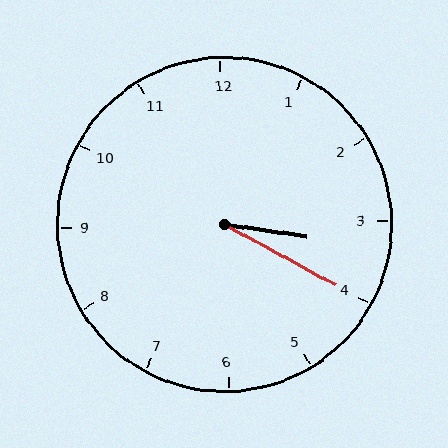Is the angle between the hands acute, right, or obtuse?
It is acute.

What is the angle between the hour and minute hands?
Approximately 20 degrees.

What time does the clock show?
3:20.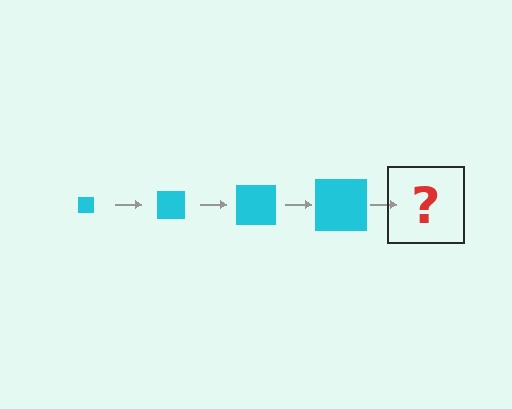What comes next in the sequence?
The next element should be a cyan square, larger than the previous one.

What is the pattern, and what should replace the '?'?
The pattern is that the square gets progressively larger each step. The '?' should be a cyan square, larger than the previous one.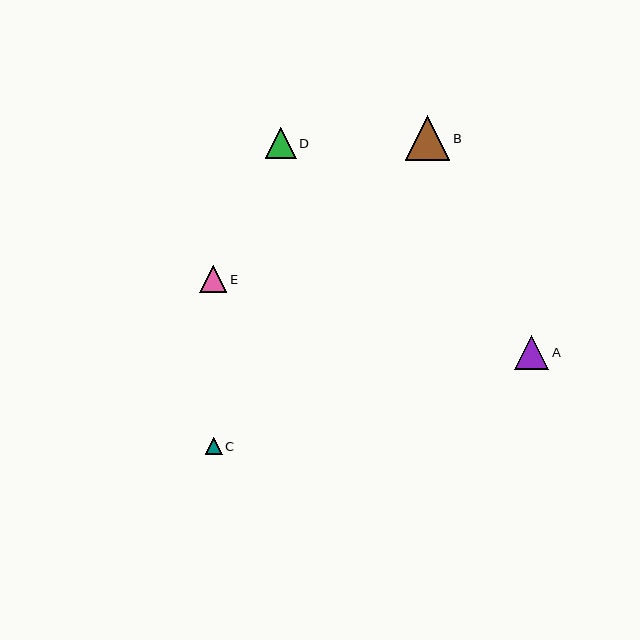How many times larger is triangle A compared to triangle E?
Triangle A is approximately 1.2 times the size of triangle E.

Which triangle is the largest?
Triangle B is the largest with a size of approximately 45 pixels.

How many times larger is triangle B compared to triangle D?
Triangle B is approximately 1.4 times the size of triangle D.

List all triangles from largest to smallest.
From largest to smallest: B, A, D, E, C.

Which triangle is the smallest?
Triangle C is the smallest with a size of approximately 17 pixels.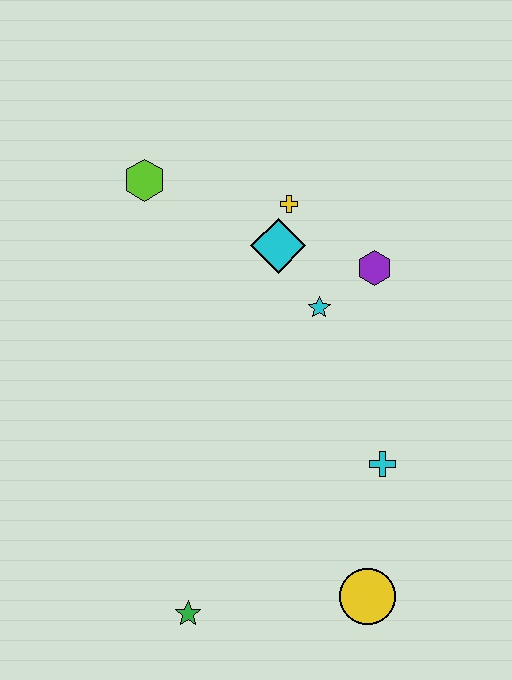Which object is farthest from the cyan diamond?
The green star is farthest from the cyan diamond.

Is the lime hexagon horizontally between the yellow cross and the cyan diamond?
No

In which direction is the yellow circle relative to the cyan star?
The yellow circle is below the cyan star.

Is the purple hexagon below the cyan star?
No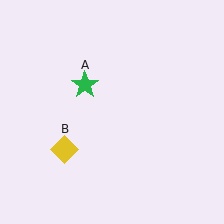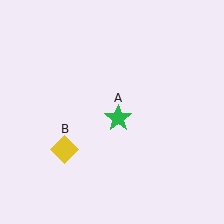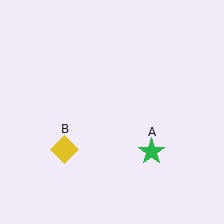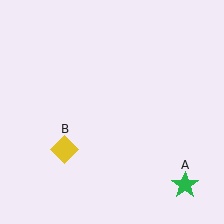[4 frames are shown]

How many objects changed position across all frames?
1 object changed position: green star (object A).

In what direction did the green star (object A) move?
The green star (object A) moved down and to the right.